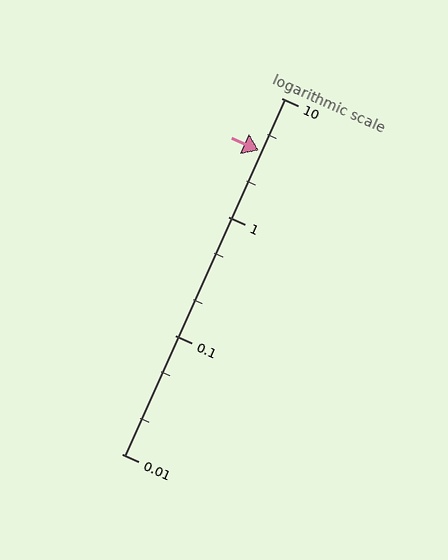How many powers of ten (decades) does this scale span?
The scale spans 3 decades, from 0.01 to 10.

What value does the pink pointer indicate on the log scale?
The pointer indicates approximately 3.6.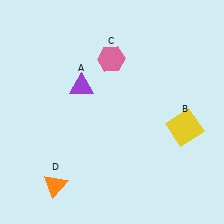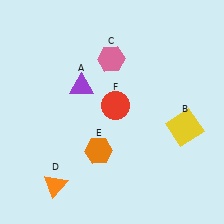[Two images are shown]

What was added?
An orange hexagon (E), a red circle (F) were added in Image 2.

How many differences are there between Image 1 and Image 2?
There are 2 differences between the two images.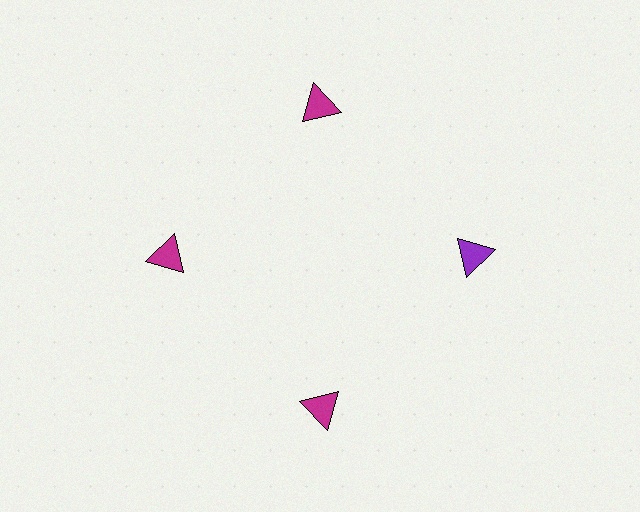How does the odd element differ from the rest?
It has a different color: purple instead of magenta.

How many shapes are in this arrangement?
There are 4 shapes arranged in a ring pattern.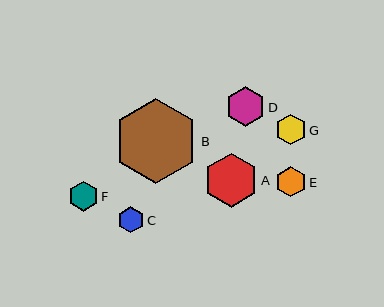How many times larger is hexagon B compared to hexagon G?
Hexagon B is approximately 2.7 times the size of hexagon G.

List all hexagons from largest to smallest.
From largest to smallest: B, A, D, G, E, F, C.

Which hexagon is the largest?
Hexagon B is the largest with a size of approximately 84 pixels.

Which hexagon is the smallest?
Hexagon C is the smallest with a size of approximately 26 pixels.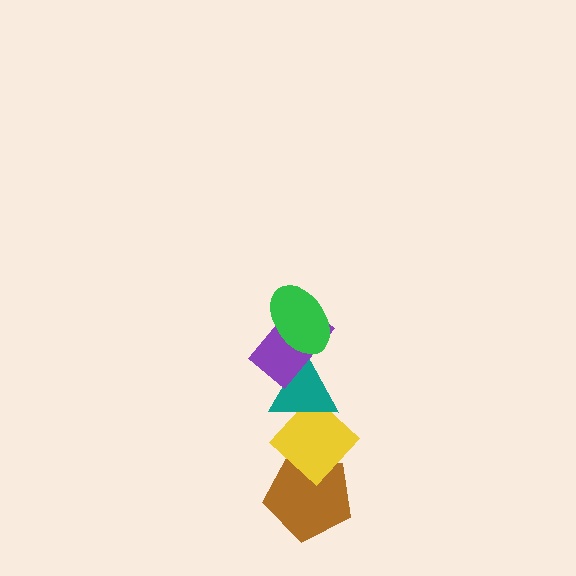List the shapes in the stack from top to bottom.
From top to bottom: the green ellipse, the purple rectangle, the teal triangle, the yellow diamond, the brown pentagon.